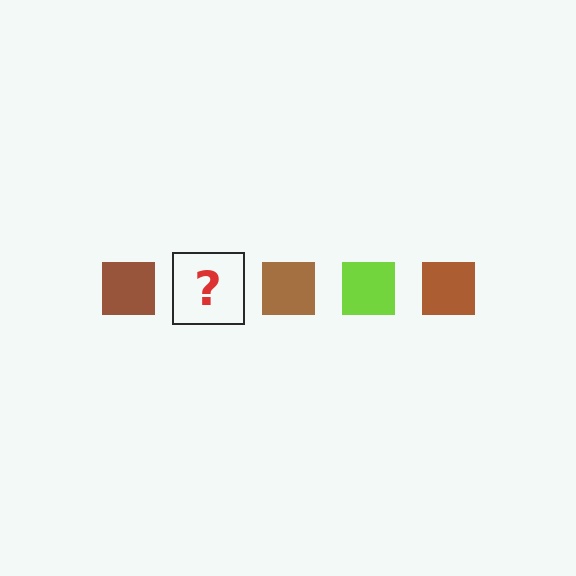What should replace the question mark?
The question mark should be replaced with a lime square.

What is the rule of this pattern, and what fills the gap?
The rule is that the pattern cycles through brown, lime squares. The gap should be filled with a lime square.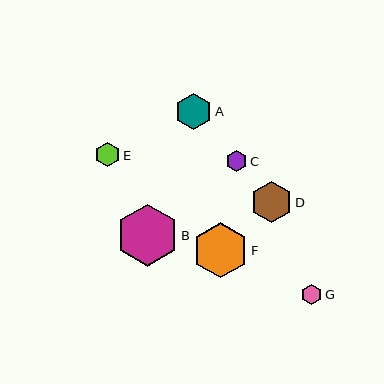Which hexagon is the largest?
Hexagon B is the largest with a size of approximately 62 pixels.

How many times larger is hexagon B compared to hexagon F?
Hexagon B is approximately 1.1 times the size of hexagon F.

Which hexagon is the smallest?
Hexagon G is the smallest with a size of approximately 20 pixels.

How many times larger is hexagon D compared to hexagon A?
Hexagon D is approximately 1.1 times the size of hexagon A.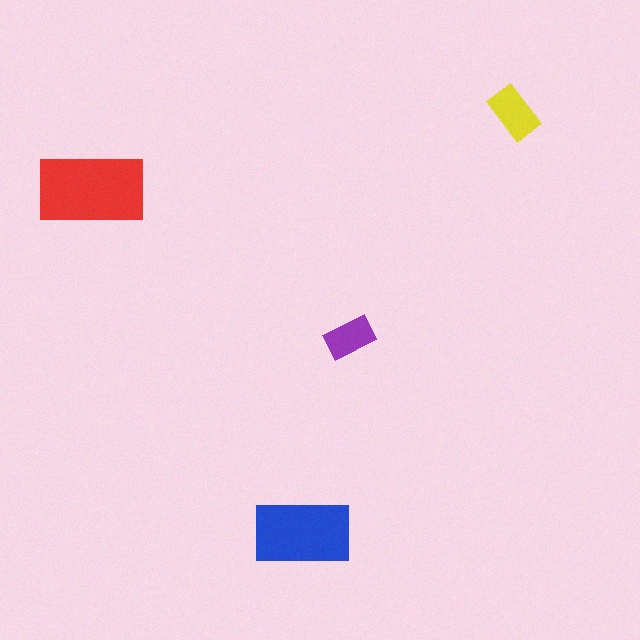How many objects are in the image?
There are 4 objects in the image.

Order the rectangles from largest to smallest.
the red one, the blue one, the yellow one, the purple one.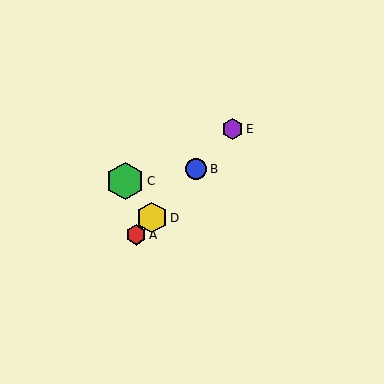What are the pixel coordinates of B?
Object B is at (196, 169).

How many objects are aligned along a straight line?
4 objects (A, B, D, E) are aligned along a straight line.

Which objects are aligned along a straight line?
Objects A, B, D, E are aligned along a straight line.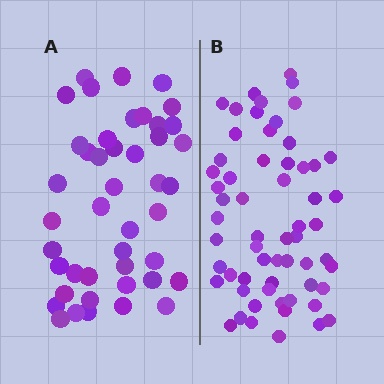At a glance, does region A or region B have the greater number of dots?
Region B (the right region) has more dots.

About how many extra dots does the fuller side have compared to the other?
Region B has approximately 15 more dots than region A.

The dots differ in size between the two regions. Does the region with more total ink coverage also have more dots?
No. Region A has more total ink coverage because its dots are larger, but region B actually contains more individual dots. Total area can be misleading — the number of items is what matters here.